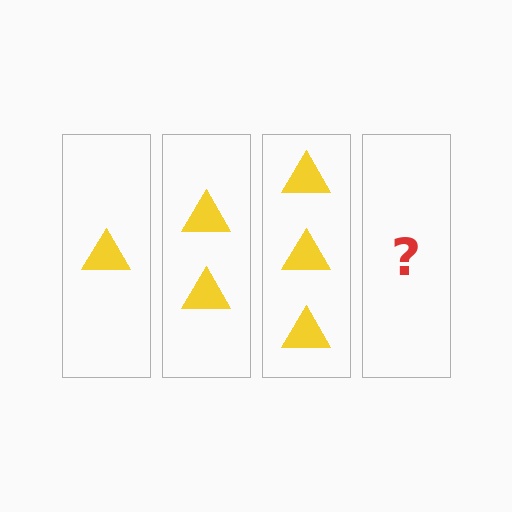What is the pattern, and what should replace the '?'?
The pattern is that each step adds one more triangle. The '?' should be 4 triangles.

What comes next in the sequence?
The next element should be 4 triangles.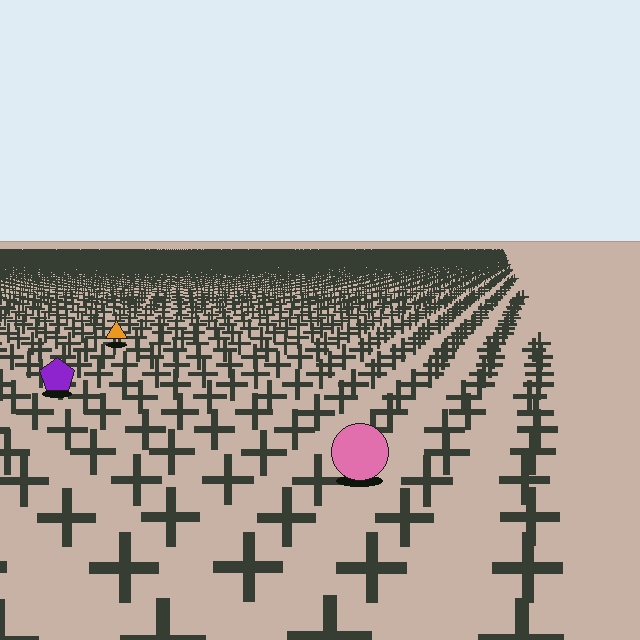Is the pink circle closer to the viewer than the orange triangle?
Yes. The pink circle is closer — you can tell from the texture gradient: the ground texture is coarser near it.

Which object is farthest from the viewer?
The orange triangle is farthest from the viewer. It appears smaller and the ground texture around it is denser.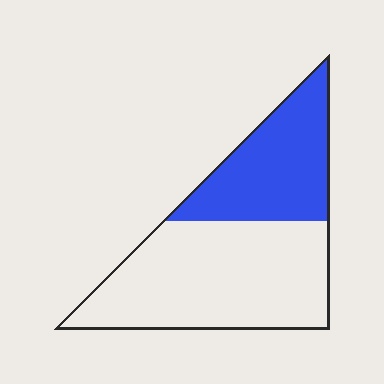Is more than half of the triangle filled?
No.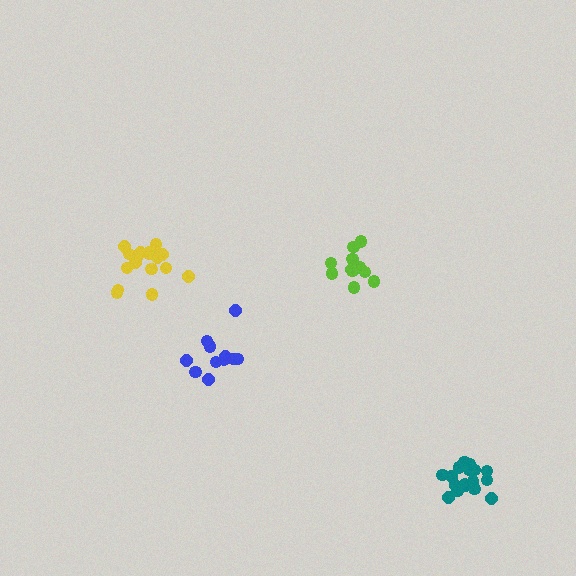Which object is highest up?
The yellow cluster is topmost.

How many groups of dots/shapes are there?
There are 4 groups.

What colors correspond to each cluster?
The clusters are colored: blue, yellow, lime, teal.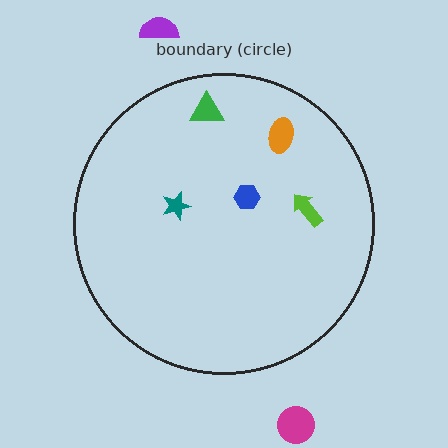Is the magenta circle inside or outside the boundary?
Outside.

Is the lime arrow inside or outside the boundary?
Inside.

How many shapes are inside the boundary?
5 inside, 2 outside.